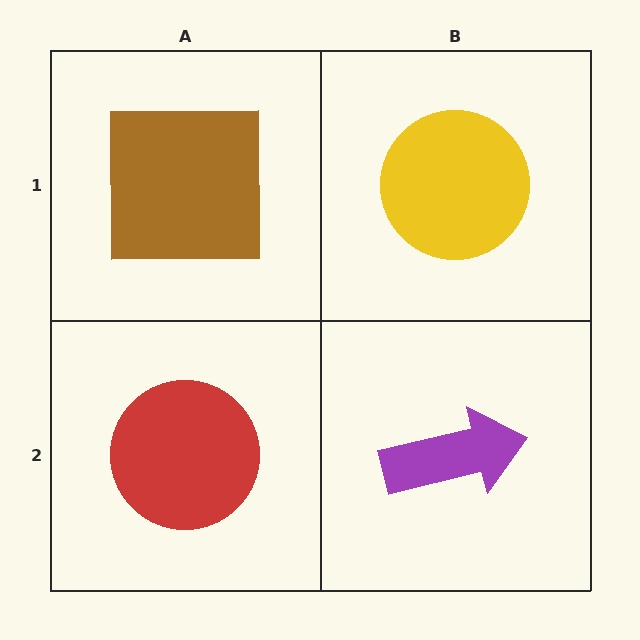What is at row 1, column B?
A yellow circle.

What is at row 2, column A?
A red circle.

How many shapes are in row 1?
2 shapes.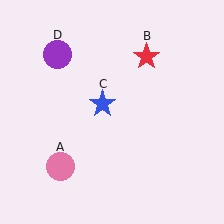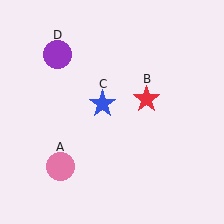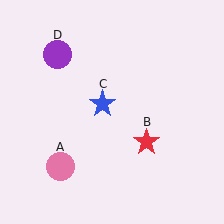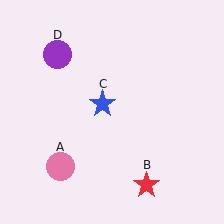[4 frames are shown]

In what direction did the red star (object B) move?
The red star (object B) moved down.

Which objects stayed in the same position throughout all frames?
Pink circle (object A) and blue star (object C) and purple circle (object D) remained stationary.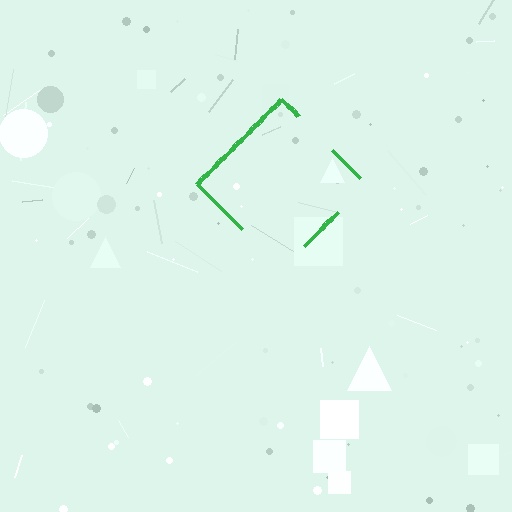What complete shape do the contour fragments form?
The contour fragments form a diamond.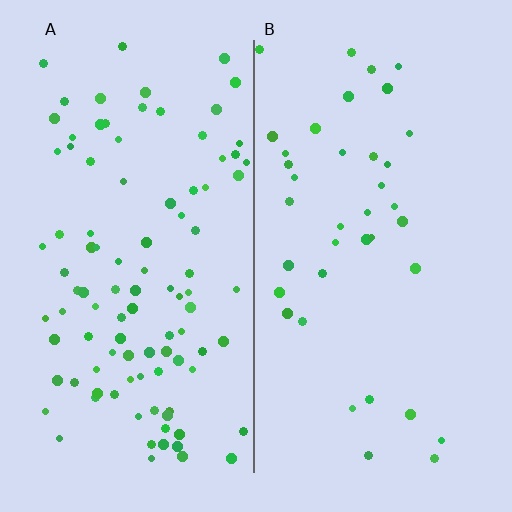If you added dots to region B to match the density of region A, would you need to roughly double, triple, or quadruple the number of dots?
Approximately triple.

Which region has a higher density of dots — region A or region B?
A (the left).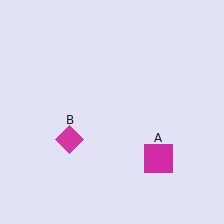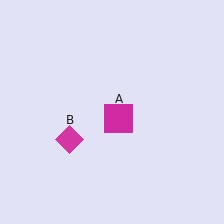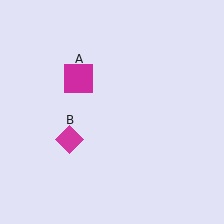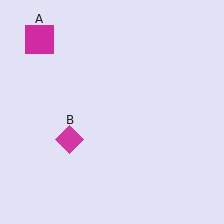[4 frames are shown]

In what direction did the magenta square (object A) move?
The magenta square (object A) moved up and to the left.